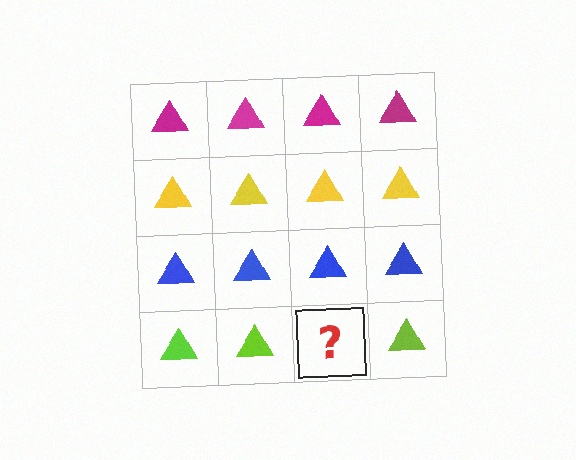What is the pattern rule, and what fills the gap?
The rule is that each row has a consistent color. The gap should be filled with a lime triangle.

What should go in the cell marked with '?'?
The missing cell should contain a lime triangle.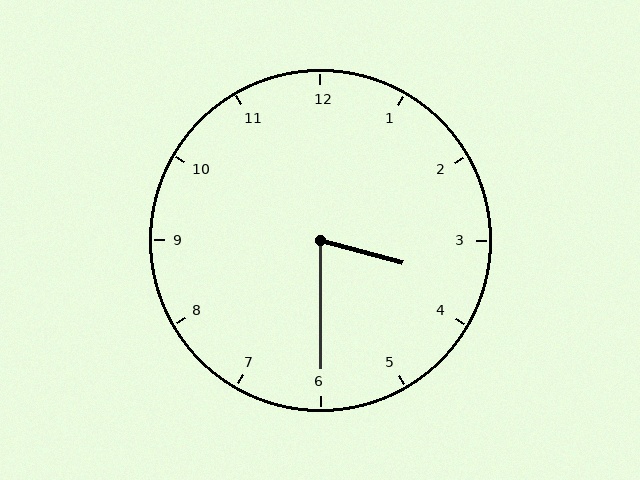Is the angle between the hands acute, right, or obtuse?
It is acute.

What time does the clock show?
3:30.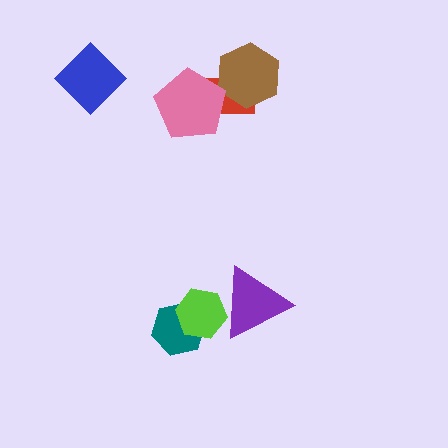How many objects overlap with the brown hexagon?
1 object overlaps with the brown hexagon.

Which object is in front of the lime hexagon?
The purple triangle is in front of the lime hexagon.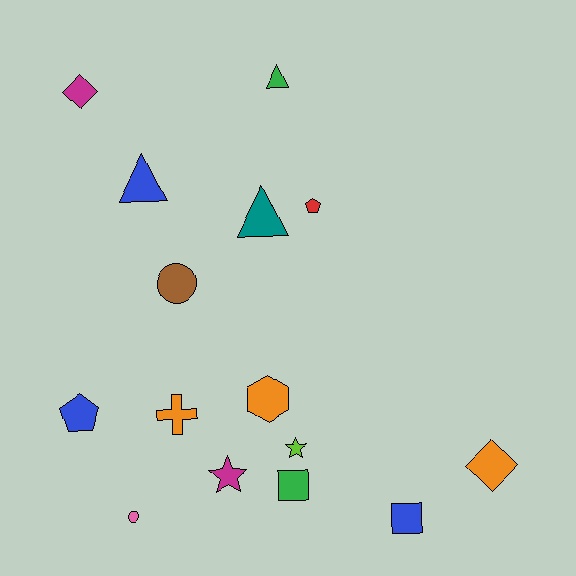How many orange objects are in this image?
There are 3 orange objects.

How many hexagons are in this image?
There is 1 hexagon.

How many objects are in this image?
There are 15 objects.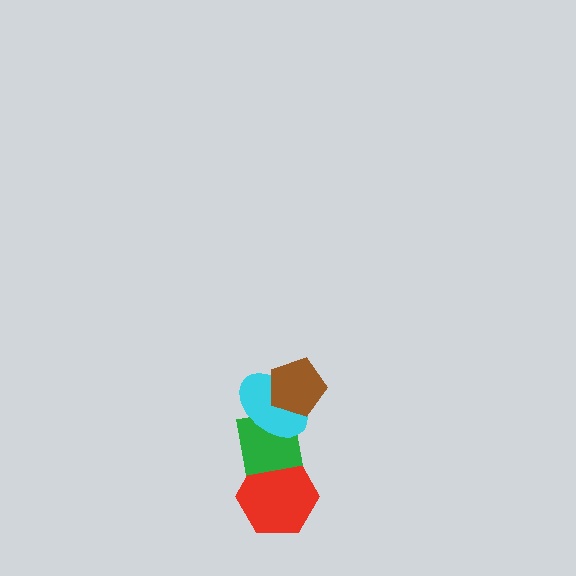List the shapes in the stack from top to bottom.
From top to bottom: the brown pentagon, the cyan ellipse, the green square, the red hexagon.